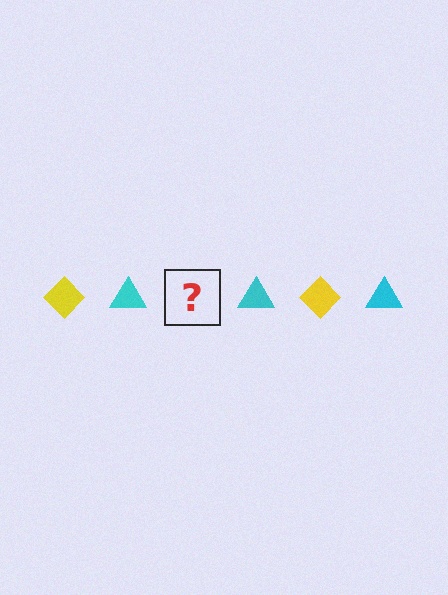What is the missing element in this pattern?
The missing element is a yellow diamond.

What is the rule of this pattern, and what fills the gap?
The rule is that the pattern alternates between yellow diamond and cyan triangle. The gap should be filled with a yellow diamond.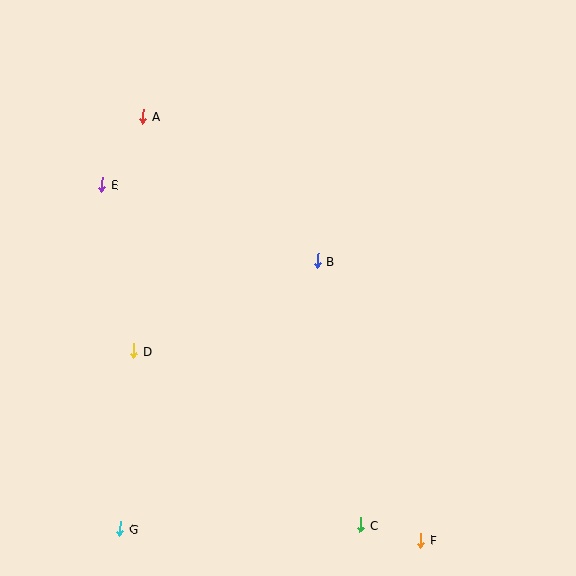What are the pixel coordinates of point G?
Point G is at (120, 529).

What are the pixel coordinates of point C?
Point C is at (360, 525).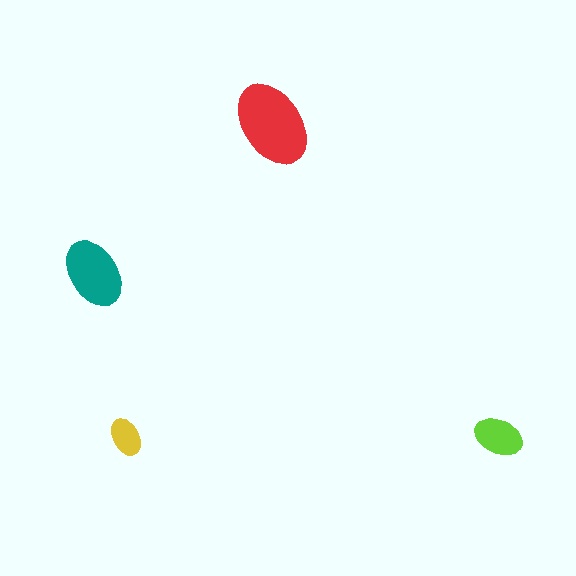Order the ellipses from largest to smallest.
the red one, the teal one, the lime one, the yellow one.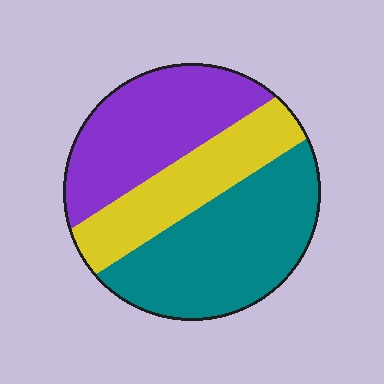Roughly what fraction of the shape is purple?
Purple takes up about one third (1/3) of the shape.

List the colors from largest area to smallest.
From largest to smallest: teal, purple, yellow.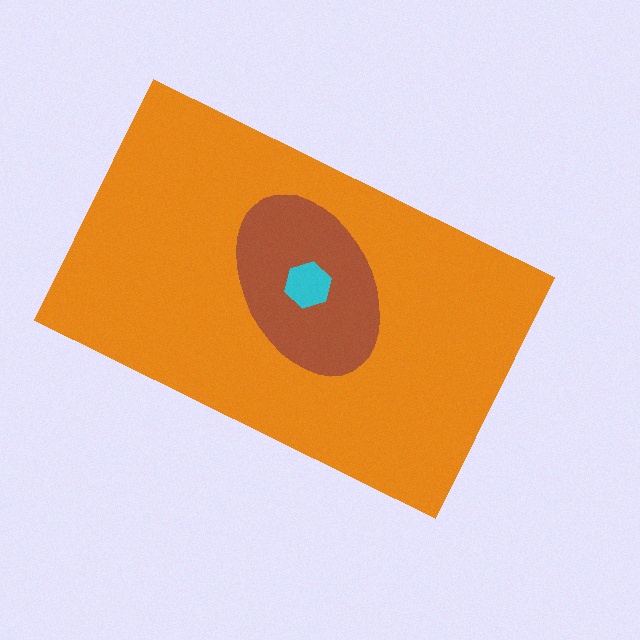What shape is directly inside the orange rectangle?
The brown ellipse.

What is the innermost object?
The cyan hexagon.